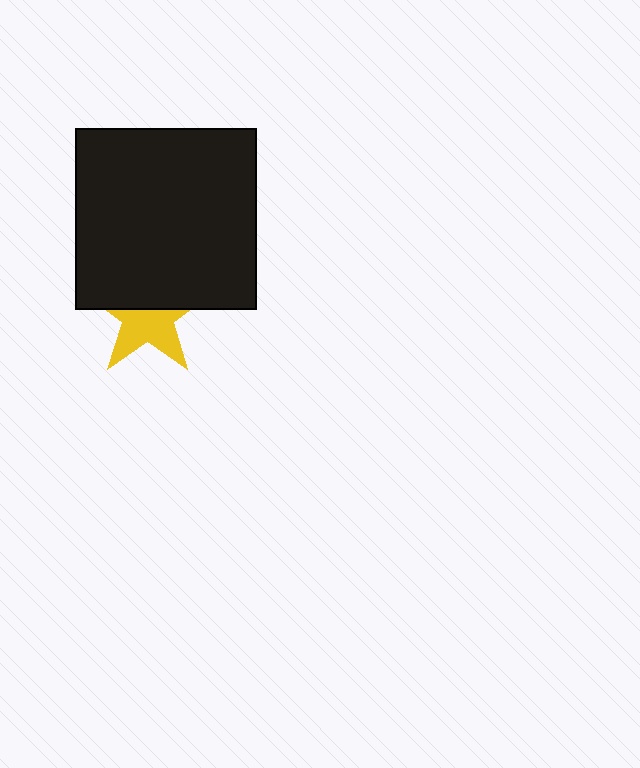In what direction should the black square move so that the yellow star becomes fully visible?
The black square should move up. That is the shortest direction to clear the overlap and leave the yellow star fully visible.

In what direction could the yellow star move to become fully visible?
The yellow star could move down. That would shift it out from behind the black square entirely.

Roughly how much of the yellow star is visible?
About half of it is visible (roughly 53%).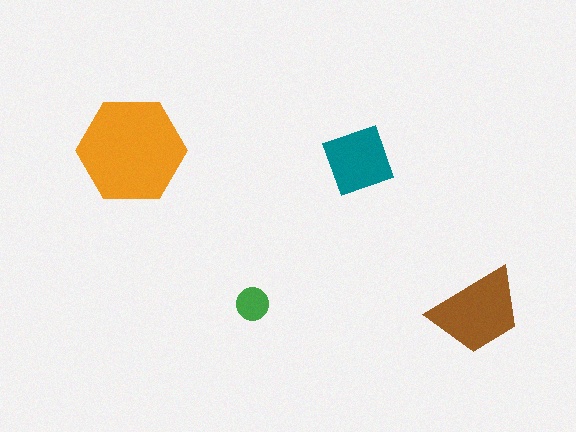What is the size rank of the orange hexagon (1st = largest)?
1st.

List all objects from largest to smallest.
The orange hexagon, the brown trapezoid, the teal diamond, the green circle.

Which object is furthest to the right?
The brown trapezoid is rightmost.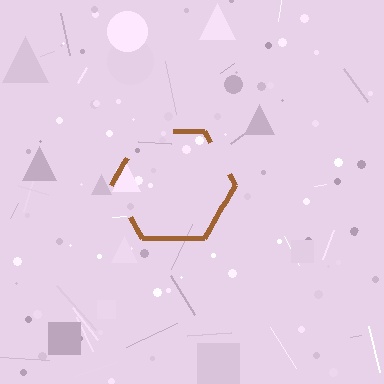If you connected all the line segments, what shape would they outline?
They would outline a hexagon.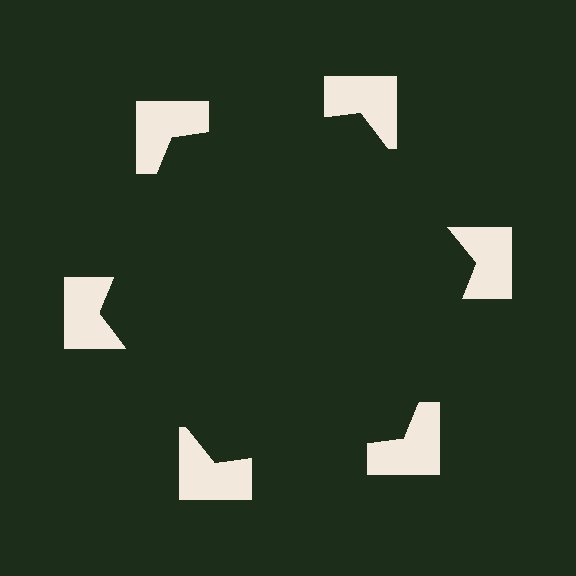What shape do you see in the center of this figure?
An illusory hexagon — its edges are inferred from the aligned wedge cuts in the notched squares, not physically drawn.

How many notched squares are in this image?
There are 6 — one at each vertex of the illusory hexagon.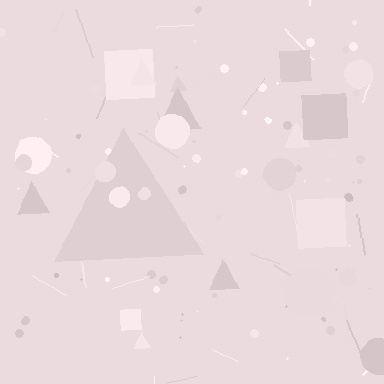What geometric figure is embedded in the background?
A triangle is embedded in the background.